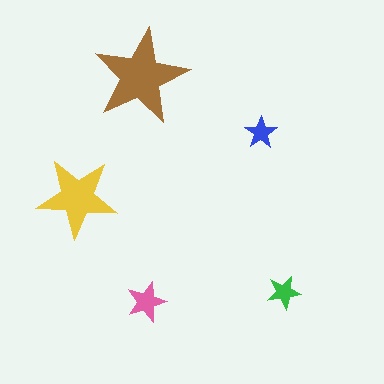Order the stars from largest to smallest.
the brown one, the yellow one, the pink one, the green one, the blue one.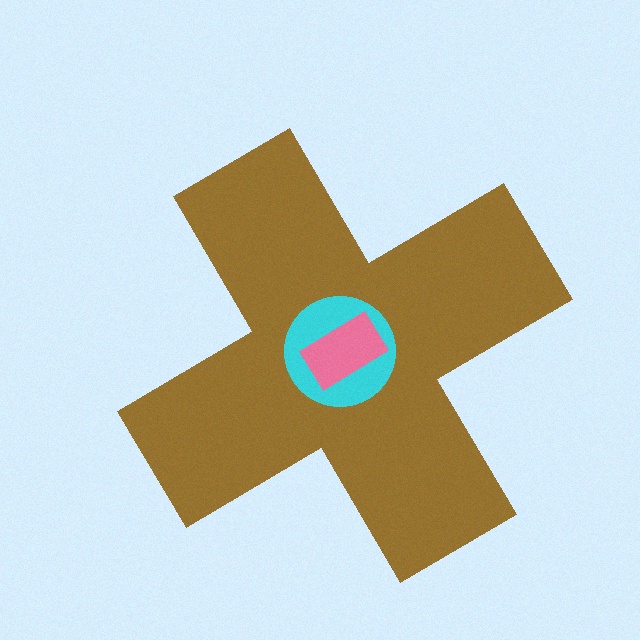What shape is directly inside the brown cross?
The cyan circle.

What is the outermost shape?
The brown cross.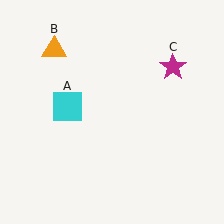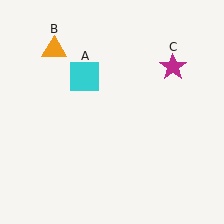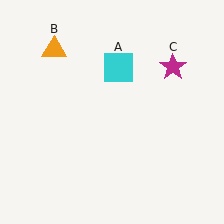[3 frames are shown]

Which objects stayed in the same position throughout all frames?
Orange triangle (object B) and magenta star (object C) remained stationary.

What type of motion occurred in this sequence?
The cyan square (object A) rotated clockwise around the center of the scene.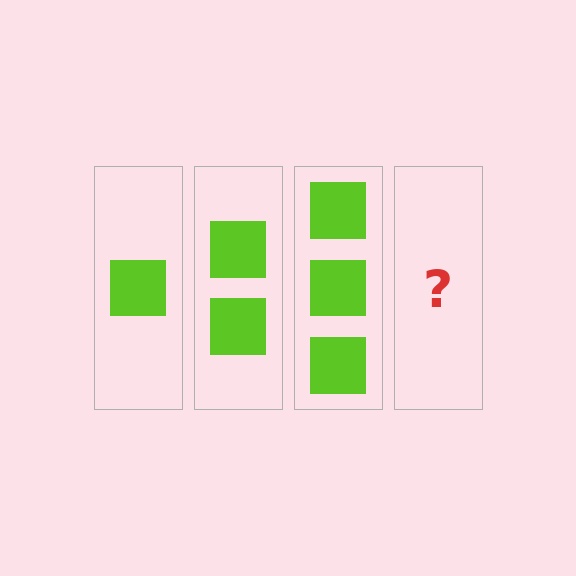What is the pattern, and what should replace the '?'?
The pattern is that each step adds one more square. The '?' should be 4 squares.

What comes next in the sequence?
The next element should be 4 squares.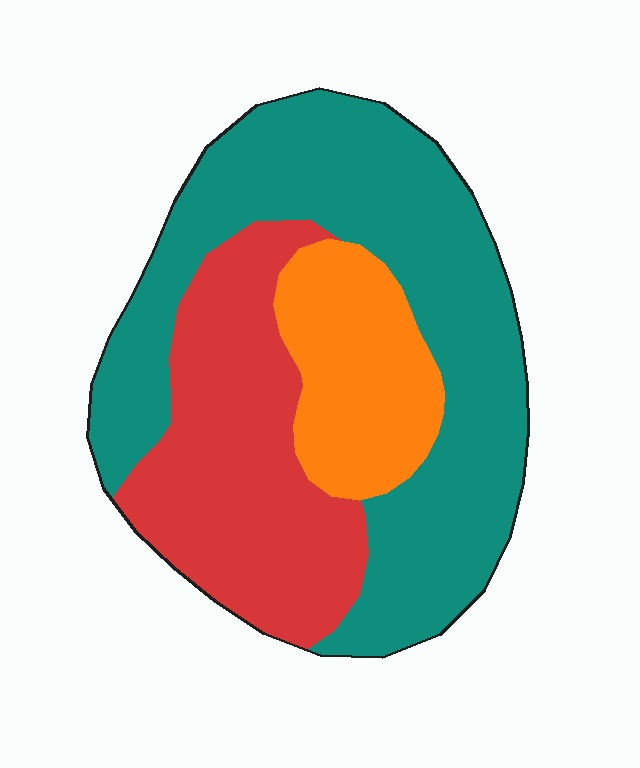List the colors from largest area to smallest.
From largest to smallest: teal, red, orange.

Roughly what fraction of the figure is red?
Red covers roughly 30% of the figure.